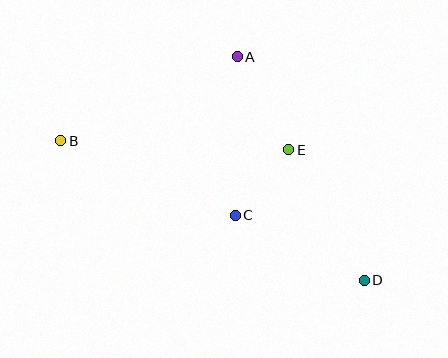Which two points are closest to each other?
Points C and E are closest to each other.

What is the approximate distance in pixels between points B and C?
The distance between B and C is approximately 190 pixels.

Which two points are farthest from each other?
Points B and D are farthest from each other.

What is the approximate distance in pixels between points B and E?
The distance between B and E is approximately 228 pixels.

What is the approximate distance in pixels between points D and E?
The distance between D and E is approximately 150 pixels.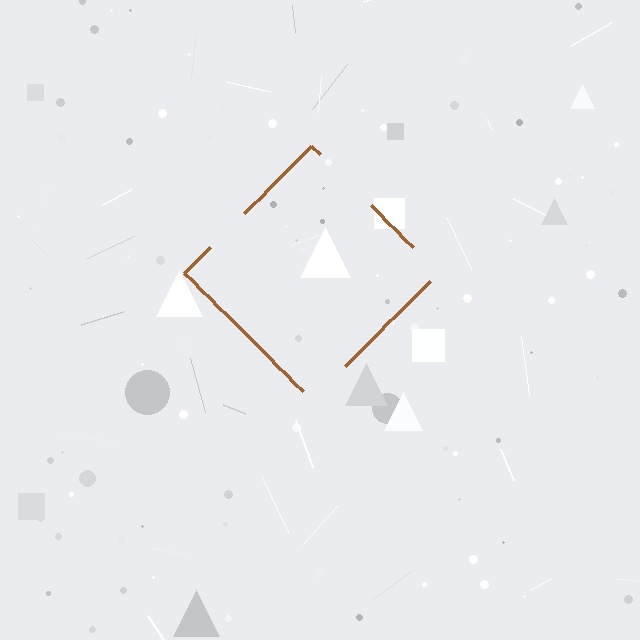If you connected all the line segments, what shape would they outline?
They would outline a diamond.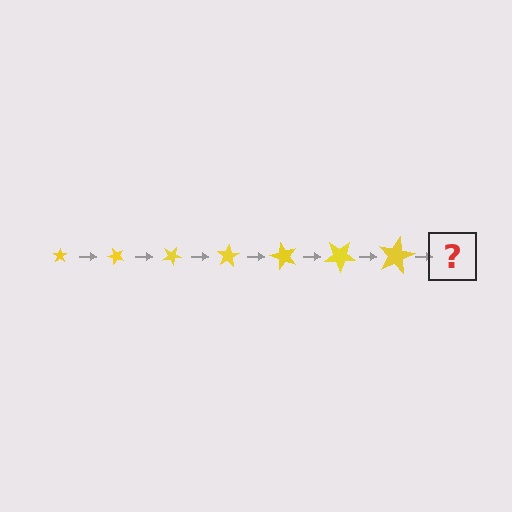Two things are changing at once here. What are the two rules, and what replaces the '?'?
The two rules are that the star grows larger each step and it rotates 50 degrees each step. The '?' should be a star, larger than the previous one and rotated 350 degrees from the start.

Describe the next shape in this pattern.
It should be a star, larger than the previous one and rotated 350 degrees from the start.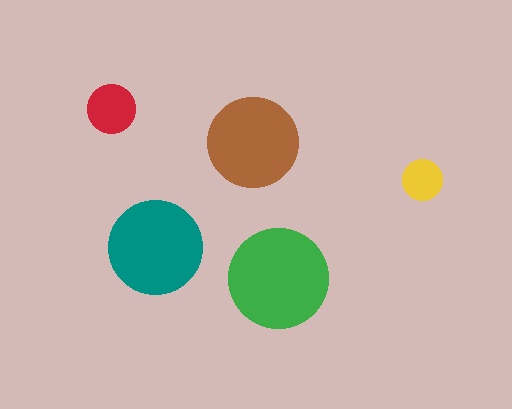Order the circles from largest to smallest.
the green one, the teal one, the brown one, the red one, the yellow one.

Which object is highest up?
The red circle is topmost.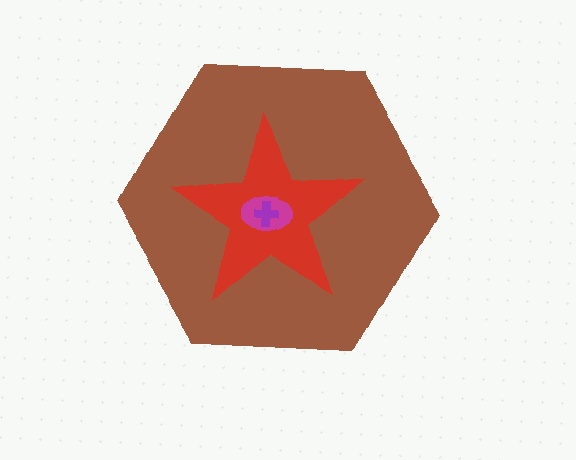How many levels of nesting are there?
4.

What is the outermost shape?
The brown hexagon.